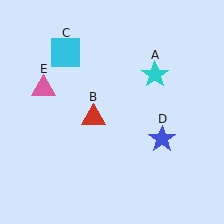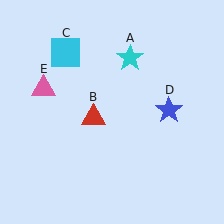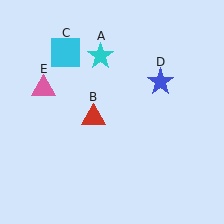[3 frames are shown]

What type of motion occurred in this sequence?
The cyan star (object A), blue star (object D) rotated counterclockwise around the center of the scene.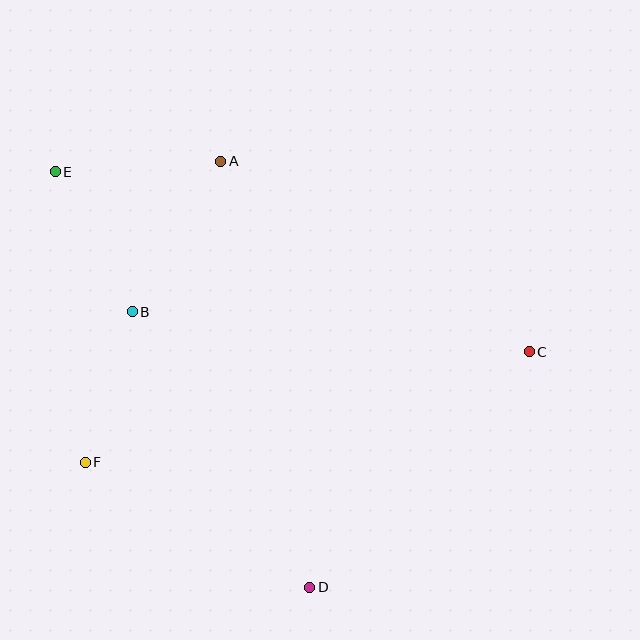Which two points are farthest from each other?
Points C and E are farthest from each other.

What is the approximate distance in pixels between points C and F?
The distance between C and F is approximately 457 pixels.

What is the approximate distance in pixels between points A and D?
The distance between A and D is approximately 435 pixels.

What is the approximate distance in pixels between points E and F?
The distance between E and F is approximately 292 pixels.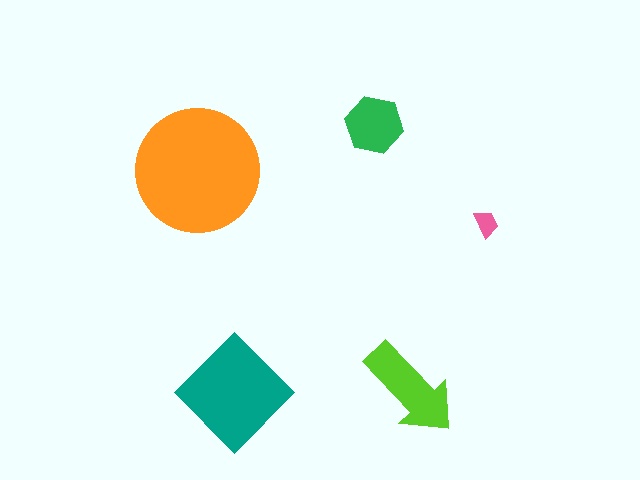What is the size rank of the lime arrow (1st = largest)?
3rd.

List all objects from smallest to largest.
The pink trapezoid, the green hexagon, the lime arrow, the teal diamond, the orange circle.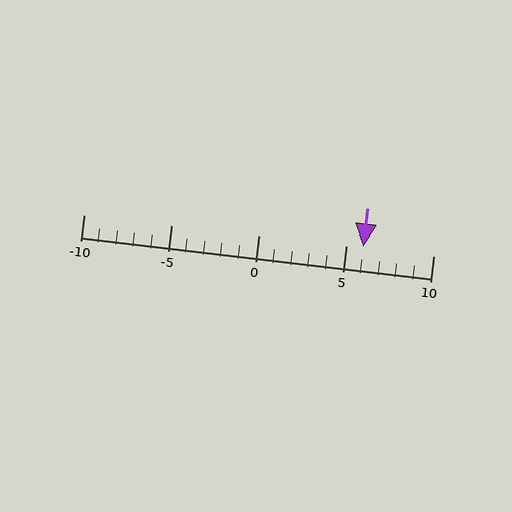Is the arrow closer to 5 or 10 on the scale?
The arrow is closer to 5.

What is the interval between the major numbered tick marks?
The major tick marks are spaced 5 units apart.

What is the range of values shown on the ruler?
The ruler shows values from -10 to 10.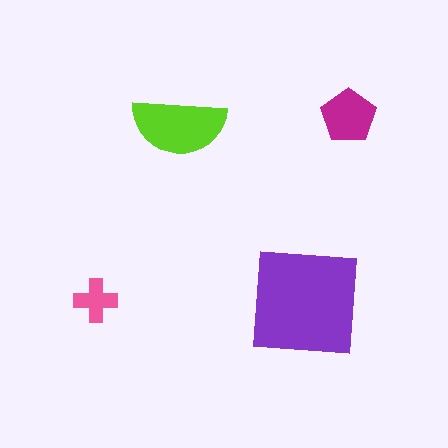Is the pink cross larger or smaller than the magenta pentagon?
Smaller.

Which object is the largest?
The purple square.